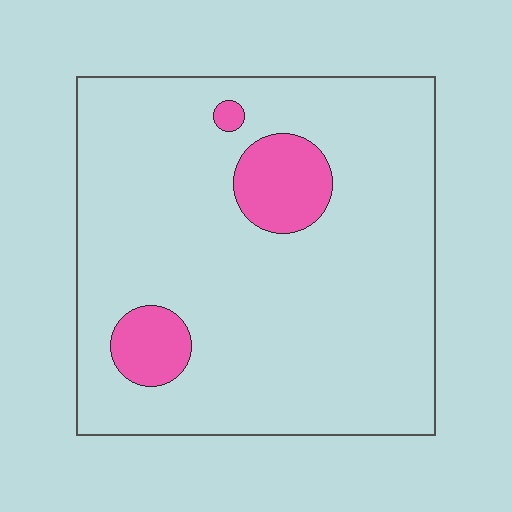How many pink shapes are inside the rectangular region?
3.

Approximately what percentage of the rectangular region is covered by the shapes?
Approximately 10%.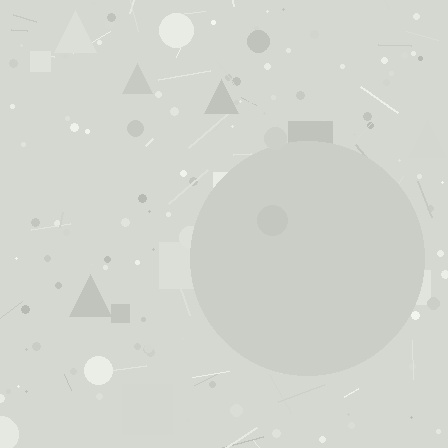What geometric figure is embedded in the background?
A circle is embedded in the background.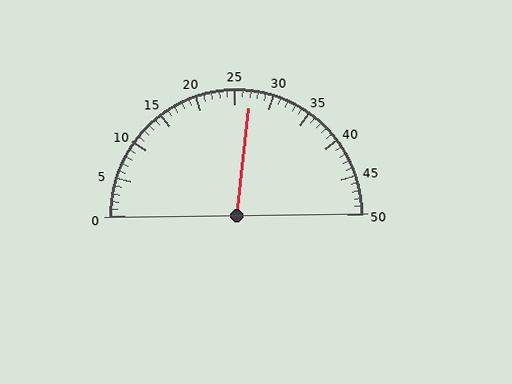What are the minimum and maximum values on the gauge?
The gauge ranges from 0 to 50.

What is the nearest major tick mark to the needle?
The nearest major tick mark is 25.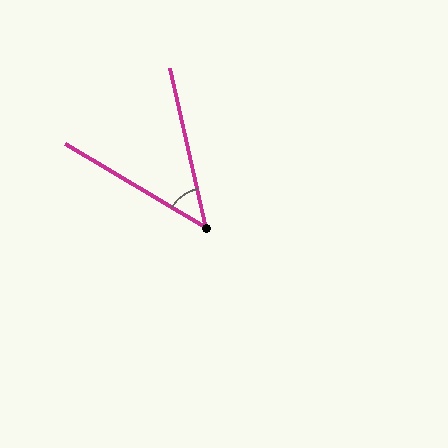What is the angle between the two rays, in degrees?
Approximately 46 degrees.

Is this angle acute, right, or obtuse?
It is acute.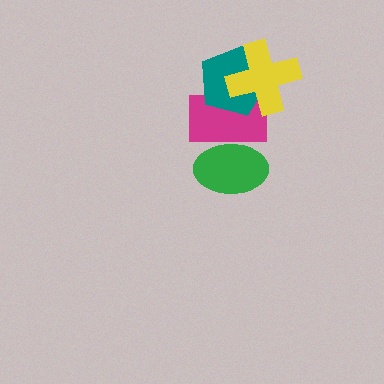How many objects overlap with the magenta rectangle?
3 objects overlap with the magenta rectangle.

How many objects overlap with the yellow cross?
2 objects overlap with the yellow cross.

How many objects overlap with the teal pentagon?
2 objects overlap with the teal pentagon.